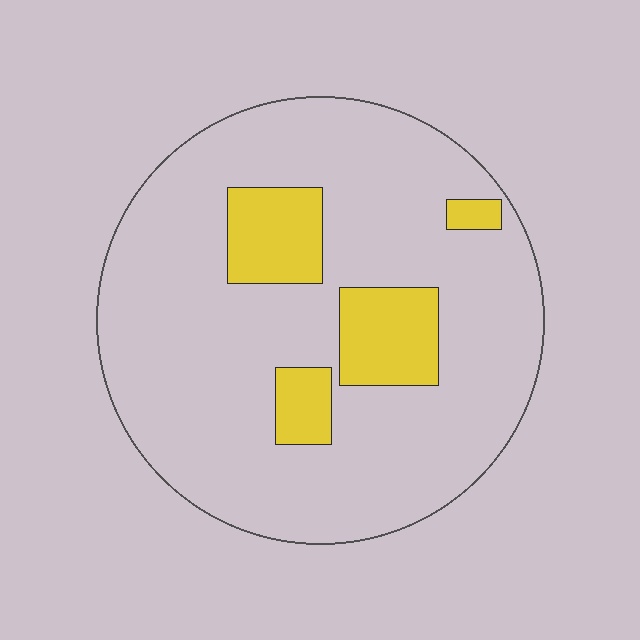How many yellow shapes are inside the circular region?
4.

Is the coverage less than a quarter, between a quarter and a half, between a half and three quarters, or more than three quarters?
Less than a quarter.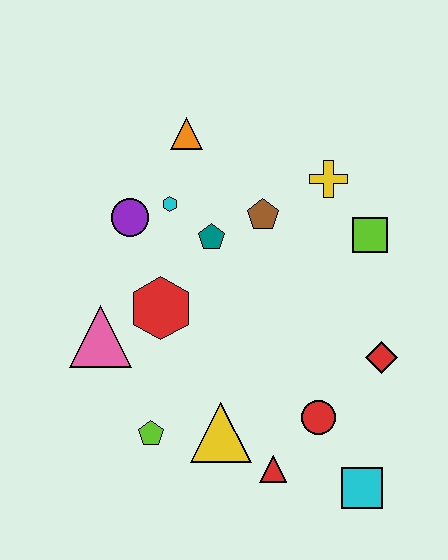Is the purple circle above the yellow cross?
No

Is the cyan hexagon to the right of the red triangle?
No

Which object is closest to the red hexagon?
The pink triangle is closest to the red hexagon.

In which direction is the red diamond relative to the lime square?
The red diamond is below the lime square.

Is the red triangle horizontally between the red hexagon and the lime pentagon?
No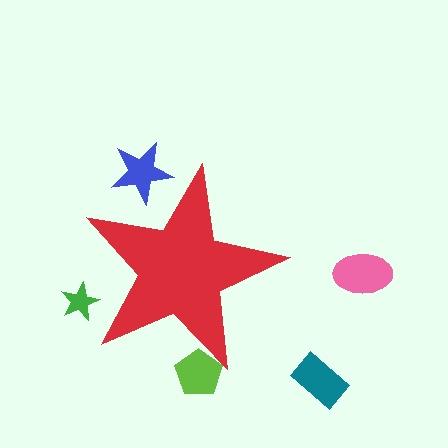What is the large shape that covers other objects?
A red star.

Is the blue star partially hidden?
Yes, the blue star is partially hidden behind the red star.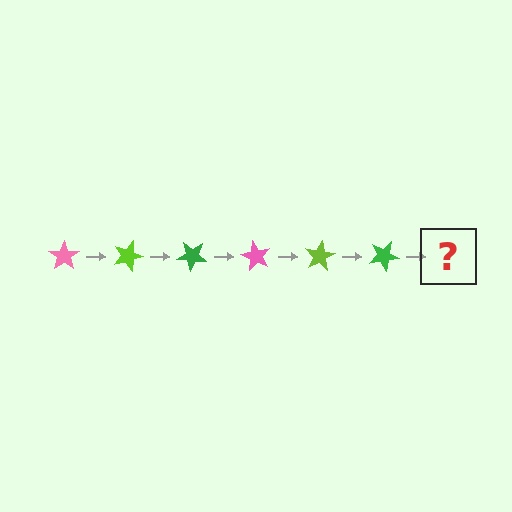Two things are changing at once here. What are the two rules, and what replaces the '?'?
The two rules are that it rotates 20 degrees each step and the color cycles through pink, lime, and green. The '?' should be a pink star, rotated 120 degrees from the start.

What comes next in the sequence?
The next element should be a pink star, rotated 120 degrees from the start.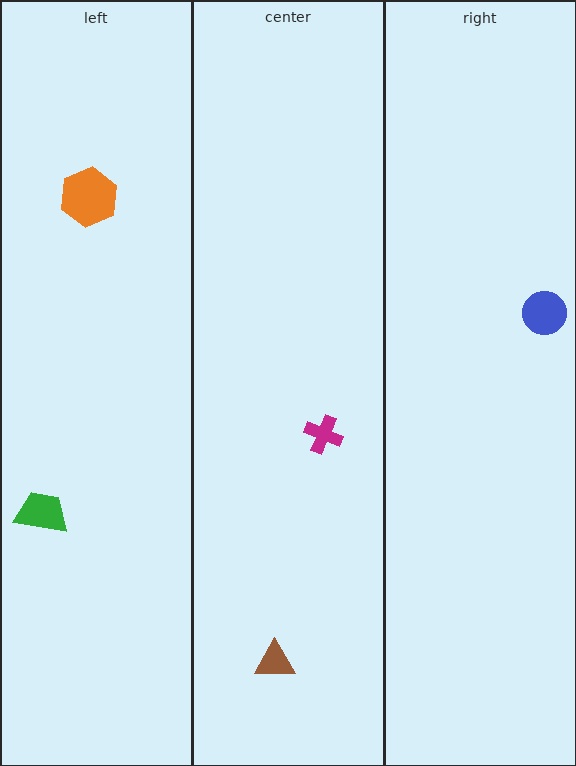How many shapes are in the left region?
2.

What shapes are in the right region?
The blue circle.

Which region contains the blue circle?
The right region.